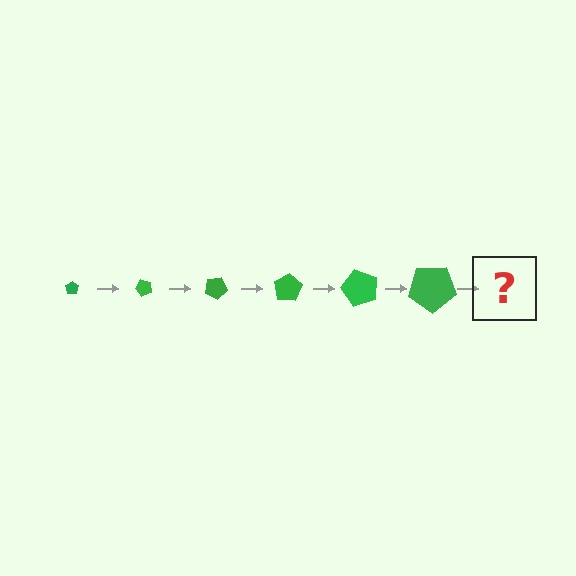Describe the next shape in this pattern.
It should be a pentagon, larger than the previous one and rotated 300 degrees from the start.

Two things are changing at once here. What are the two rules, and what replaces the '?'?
The two rules are that the pentagon grows larger each step and it rotates 50 degrees each step. The '?' should be a pentagon, larger than the previous one and rotated 300 degrees from the start.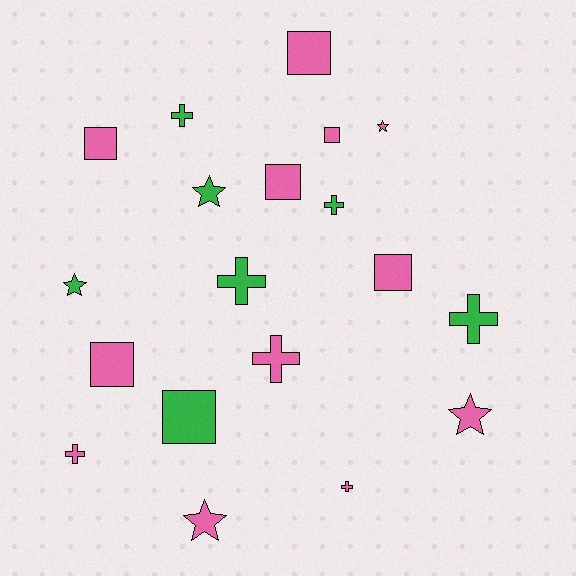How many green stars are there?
There are 2 green stars.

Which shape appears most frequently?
Cross, with 7 objects.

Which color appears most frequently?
Pink, with 12 objects.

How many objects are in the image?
There are 19 objects.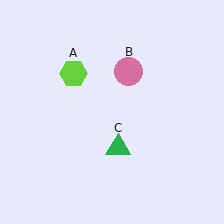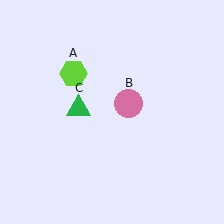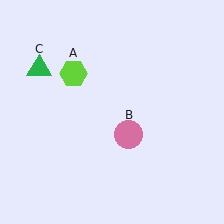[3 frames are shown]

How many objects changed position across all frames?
2 objects changed position: pink circle (object B), green triangle (object C).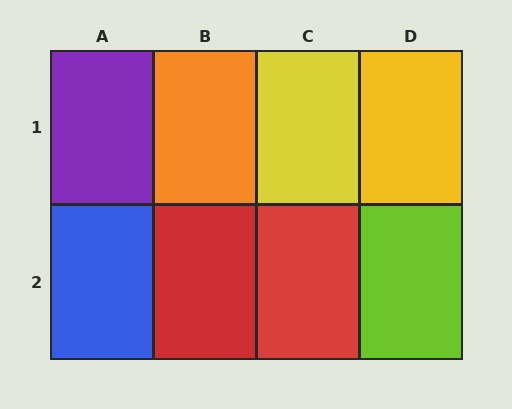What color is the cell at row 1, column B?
Orange.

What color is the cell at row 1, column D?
Yellow.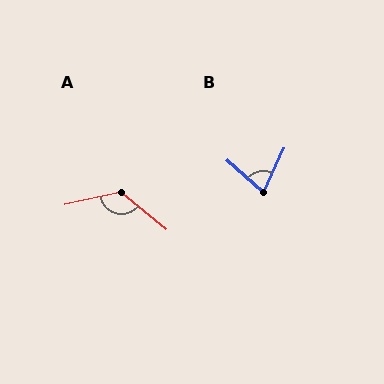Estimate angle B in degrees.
Approximately 72 degrees.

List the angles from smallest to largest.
B (72°), A (128°).